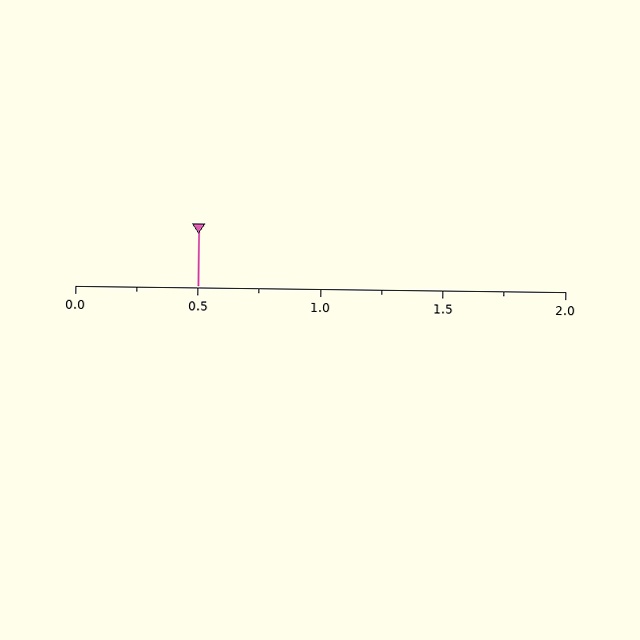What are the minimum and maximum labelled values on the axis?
The axis runs from 0.0 to 2.0.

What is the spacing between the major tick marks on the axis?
The major ticks are spaced 0.5 apart.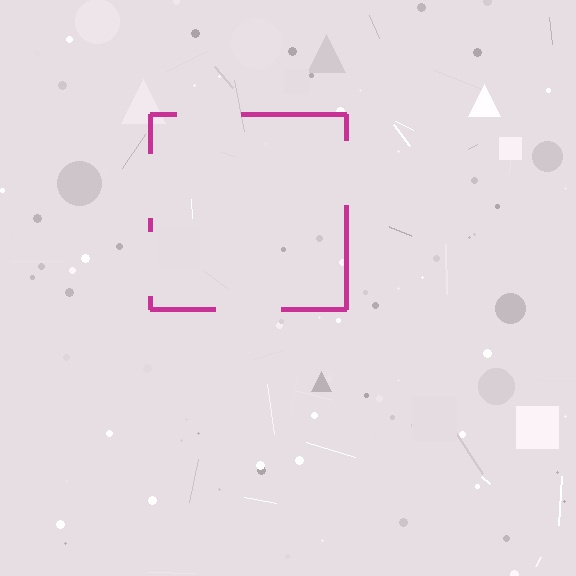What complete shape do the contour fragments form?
The contour fragments form a square.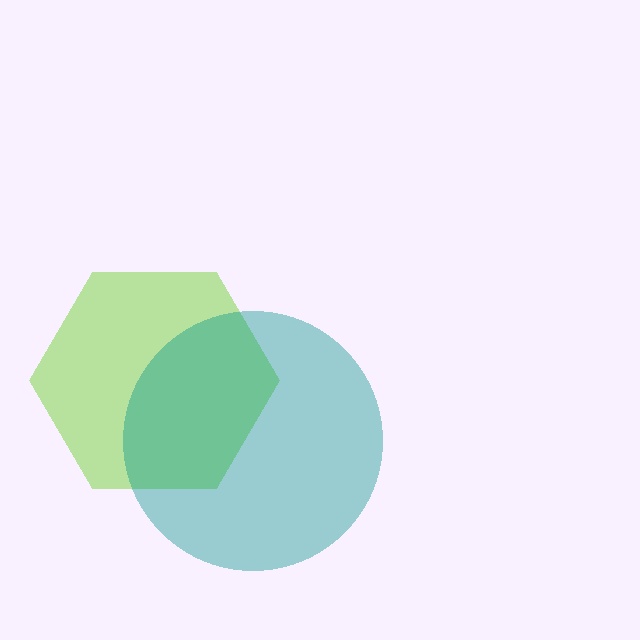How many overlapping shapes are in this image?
There are 2 overlapping shapes in the image.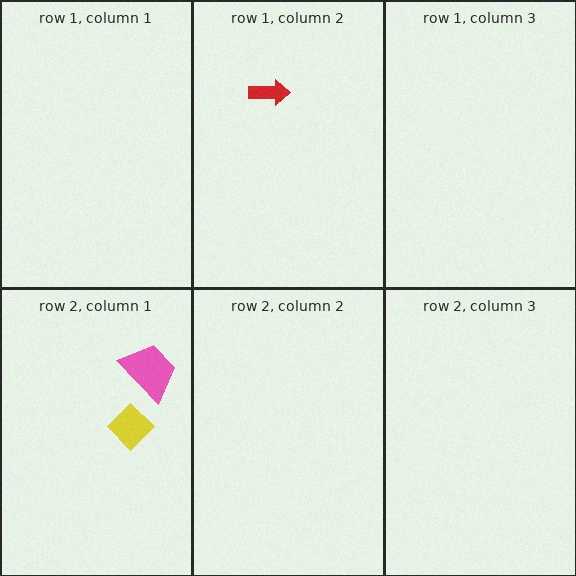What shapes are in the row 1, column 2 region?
The red arrow.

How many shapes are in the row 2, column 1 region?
2.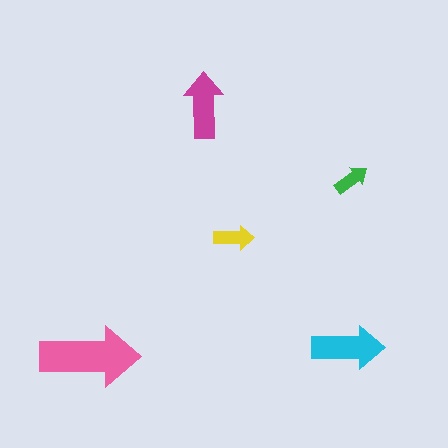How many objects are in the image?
There are 5 objects in the image.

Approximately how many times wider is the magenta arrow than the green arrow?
About 2 times wider.